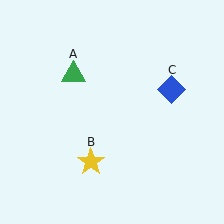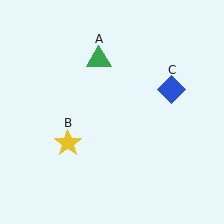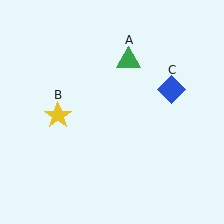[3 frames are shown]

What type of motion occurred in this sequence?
The green triangle (object A), yellow star (object B) rotated clockwise around the center of the scene.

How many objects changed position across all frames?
2 objects changed position: green triangle (object A), yellow star (object B).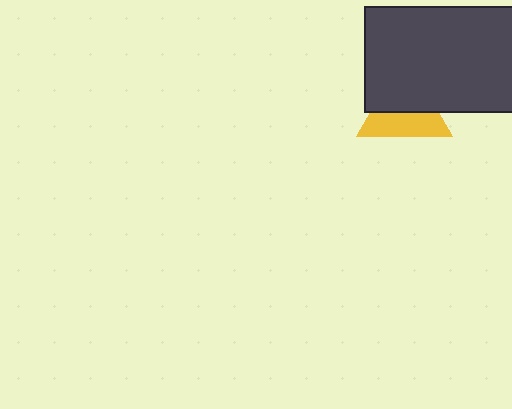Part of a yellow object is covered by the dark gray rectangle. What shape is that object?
It is a triangle.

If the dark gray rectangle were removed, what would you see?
You would see the complete yellow triangle.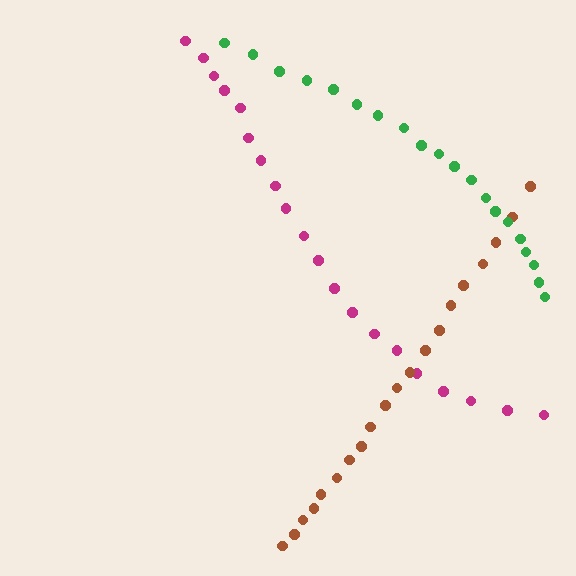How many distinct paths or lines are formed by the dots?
There are 3 distinct paths.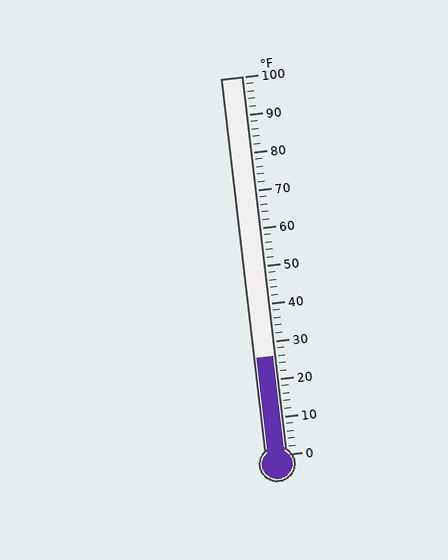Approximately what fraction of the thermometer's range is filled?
The thermometer is filled to approximately 25% of its range.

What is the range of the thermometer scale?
The thermometer scale ranges from 0°F to 100°F.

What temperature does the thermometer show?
The thermometer shows approximately 26°F.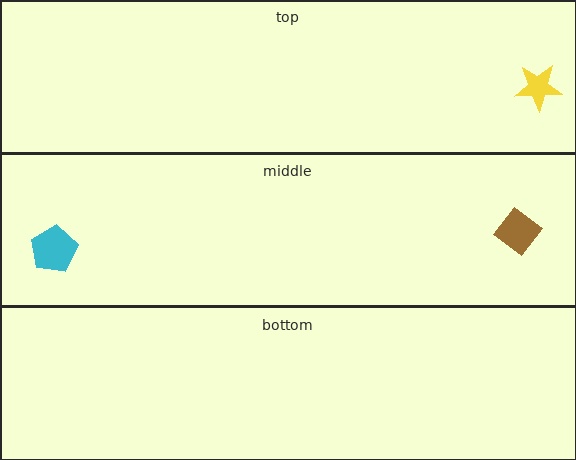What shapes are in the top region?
The yellow star.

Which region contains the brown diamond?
The middle region.